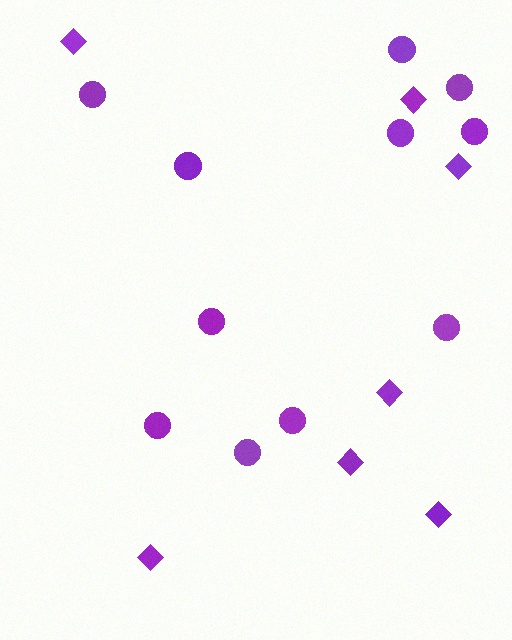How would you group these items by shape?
There are 2 groups: one group of diamonds (7) and one group of circles (11).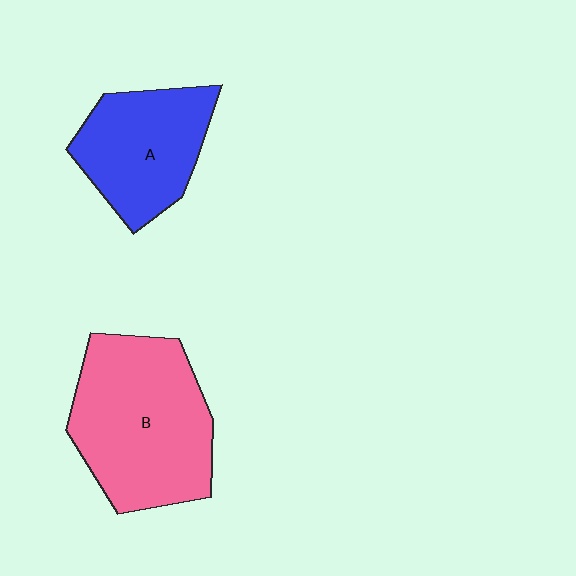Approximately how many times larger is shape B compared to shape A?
Approximately 1.5 times.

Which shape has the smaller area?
Shape A (blue).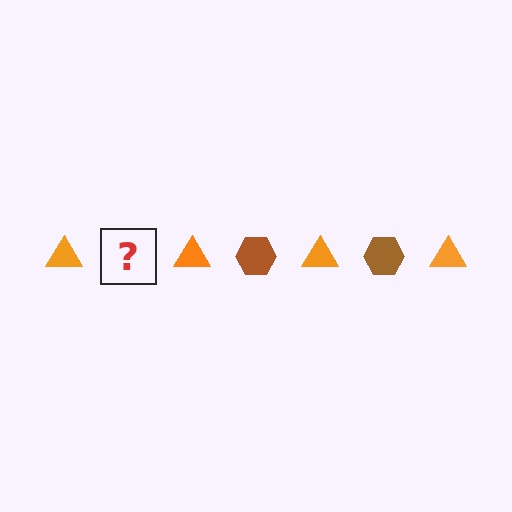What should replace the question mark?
The question mark should be replaced with a brown hexagon.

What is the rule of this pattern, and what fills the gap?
The rule is that the pattern alternates between orange triangle and brown hexagon. The gap should be filled with a brown hexagon.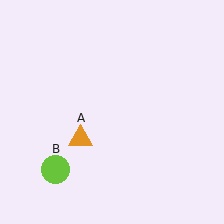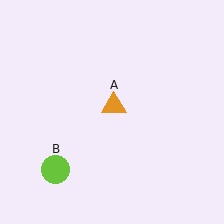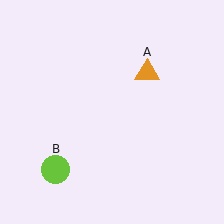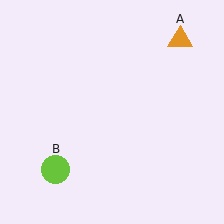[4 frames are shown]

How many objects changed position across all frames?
1 object changed position: orange triangle (object A).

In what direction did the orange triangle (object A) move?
The orange triangle (object A) moved up and to the right.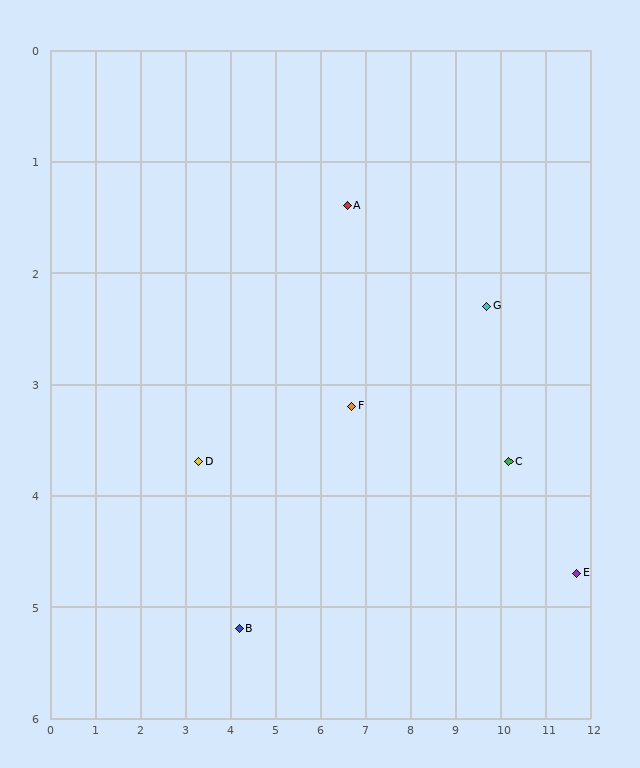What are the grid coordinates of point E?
Point E is at approximately (11.7, 4.7).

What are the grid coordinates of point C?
Point C is at approximately (10.2, 3.7).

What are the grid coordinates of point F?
Point F is at approximately (6.7, 3.2).